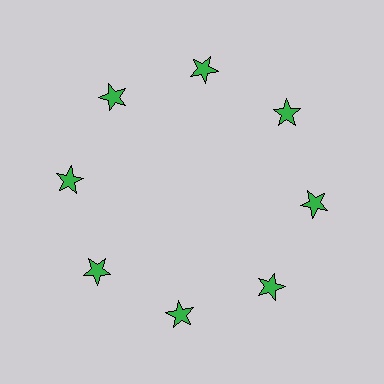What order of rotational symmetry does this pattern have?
This pattern has 8-fold rotational symmetry.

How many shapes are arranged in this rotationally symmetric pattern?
There are 8 shapes, arranged in 8 groups of 1.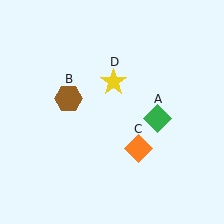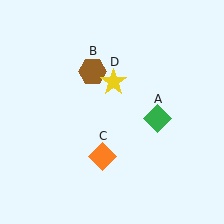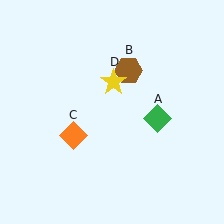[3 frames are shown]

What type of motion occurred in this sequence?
The brown hexagon (object B), orange diamond (object C) rotated clockwise around the center of the scene.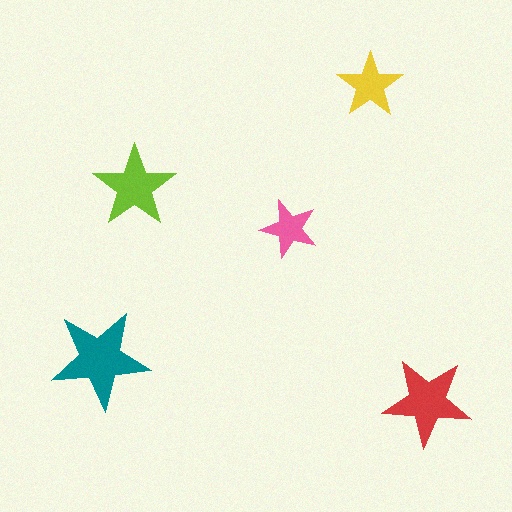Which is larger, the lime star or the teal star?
The teal one.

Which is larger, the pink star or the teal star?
The teal one.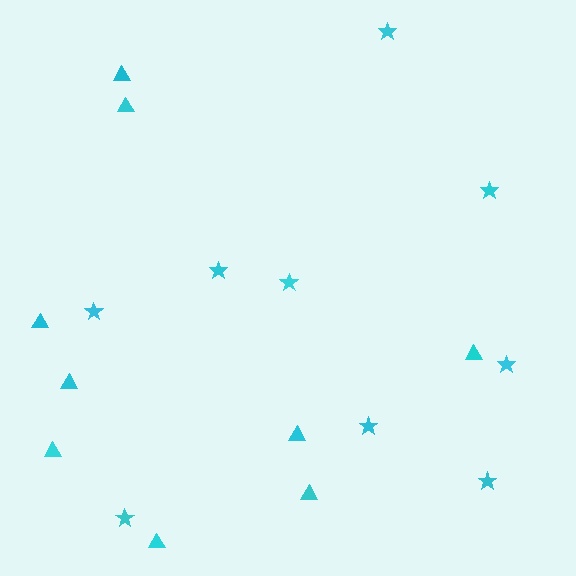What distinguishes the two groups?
There are 2 groups: one group of stars (9) and one group of triangles (9).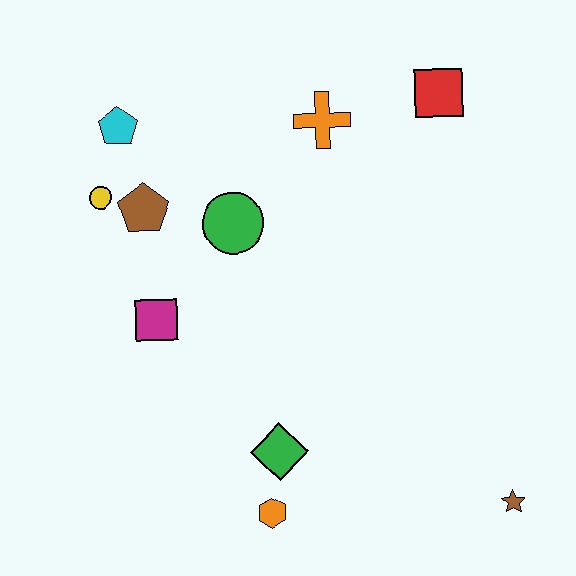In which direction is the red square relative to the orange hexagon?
The red square is above the orange hexagon.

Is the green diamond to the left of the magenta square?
No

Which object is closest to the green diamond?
The orange hexagon is closest to the green diamond.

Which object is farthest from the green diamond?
The red square is farthest from the green diamond.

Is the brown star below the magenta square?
Yes